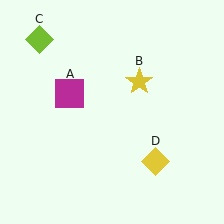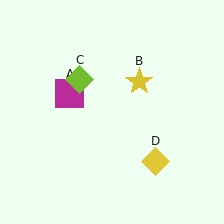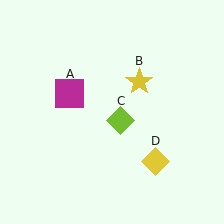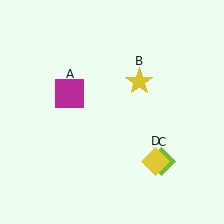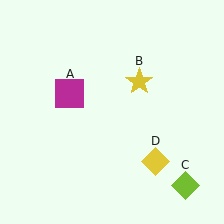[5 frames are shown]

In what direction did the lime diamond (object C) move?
The lime diamond (object C) moved down and to the right.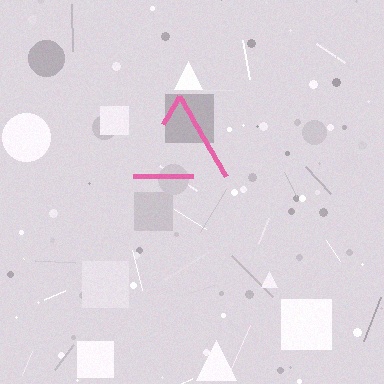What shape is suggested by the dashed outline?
The dashed outline suggests a triangle.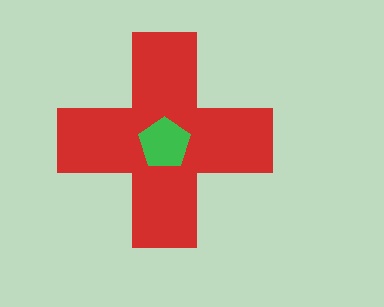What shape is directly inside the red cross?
The green pentagon.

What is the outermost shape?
The red cross.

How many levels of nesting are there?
2.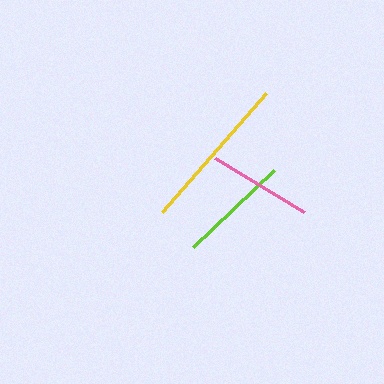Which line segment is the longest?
The yellow line is the longest at approximately 158 pixels.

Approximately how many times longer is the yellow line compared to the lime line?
The yellow line is approximately 1.4 times the length of the lime line.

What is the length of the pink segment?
The pink segment is approximately 104 pixels long.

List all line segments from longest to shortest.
From longest to shortest: yellow, lime, pink.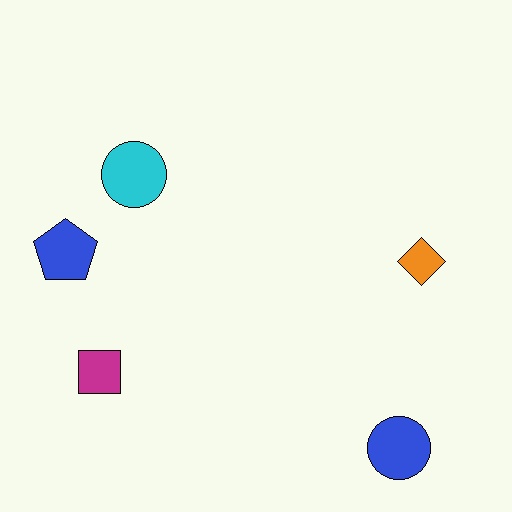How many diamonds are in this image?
There is 1 diamond.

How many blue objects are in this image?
There are 2 blue objects.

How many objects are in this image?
There are 5 objects.